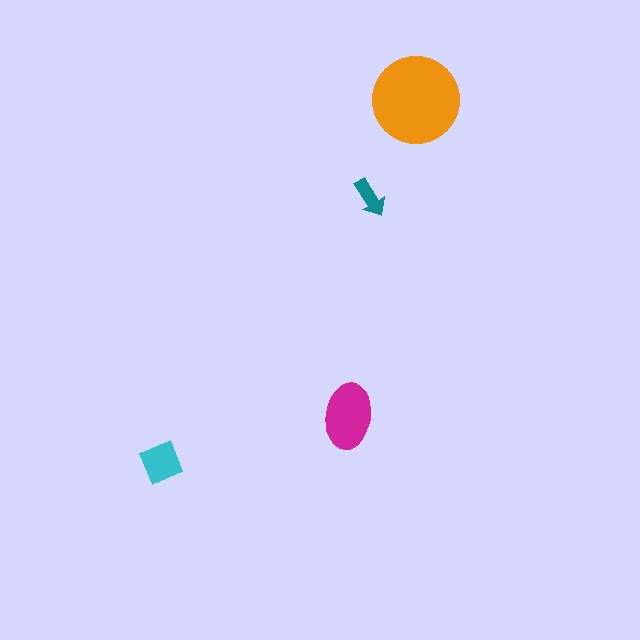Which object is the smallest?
The teal arrow.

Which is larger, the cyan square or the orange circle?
The orange circle.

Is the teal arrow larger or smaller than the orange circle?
Smaller.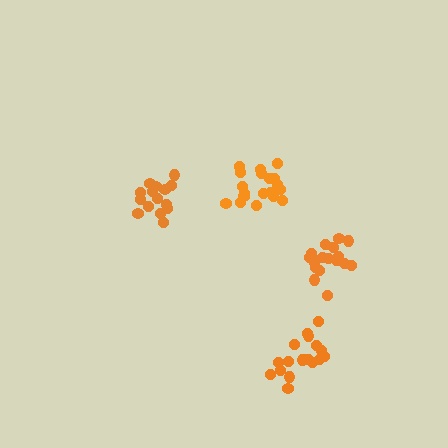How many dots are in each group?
Group 1: 18 dots, Group 2: 19 dots, Group 3: 15 dots, Group 4: 19 dots (71 total).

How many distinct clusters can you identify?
There are 4 distinct clusters.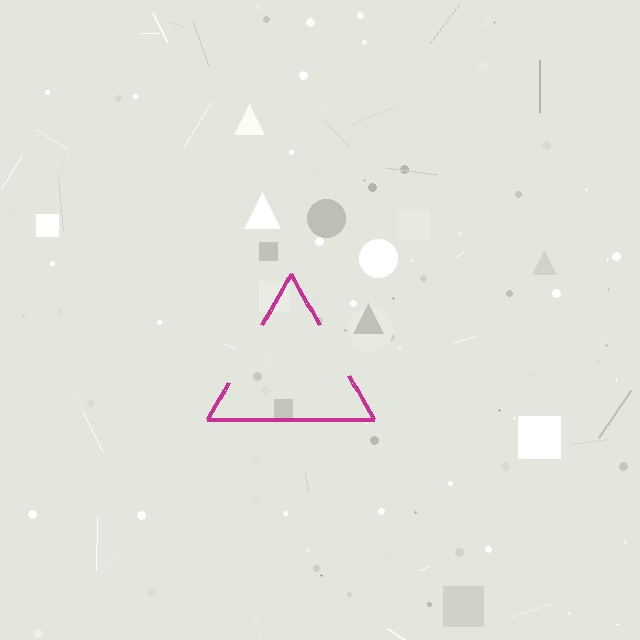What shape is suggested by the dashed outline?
The dashed outline suggests a triangle.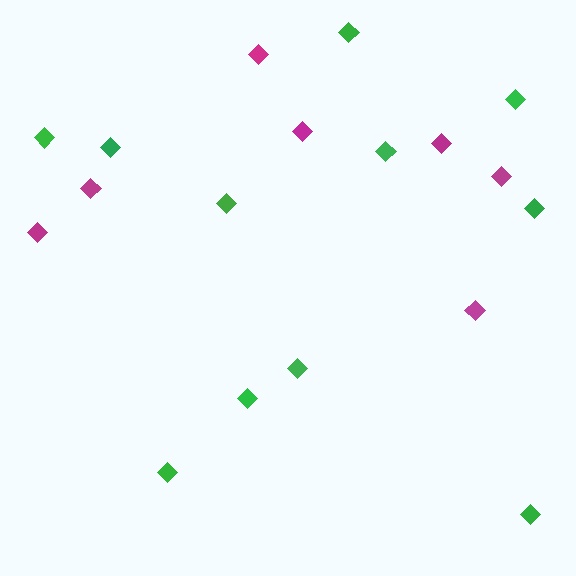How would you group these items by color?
There are 2 groups: one group of green diamonds (11) and one group of magenta diamonds (7).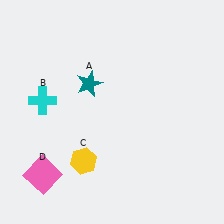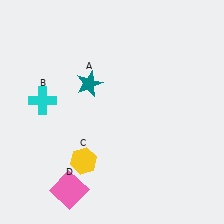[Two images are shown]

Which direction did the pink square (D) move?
The pink square (D) moved right.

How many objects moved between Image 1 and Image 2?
1 object moved between the two images.